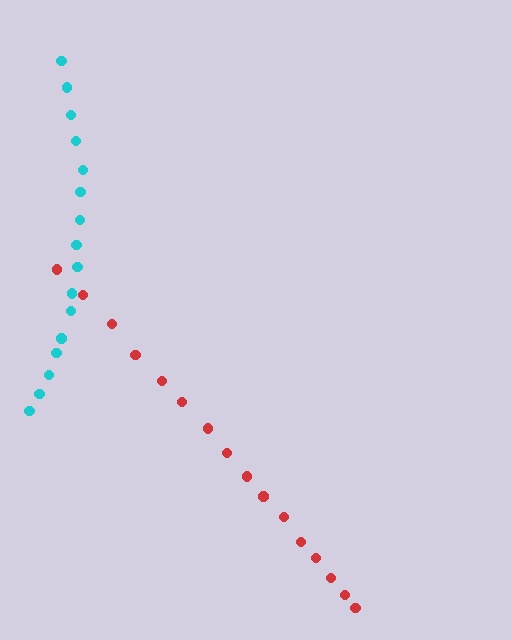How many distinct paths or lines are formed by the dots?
There are 2 distinct paths.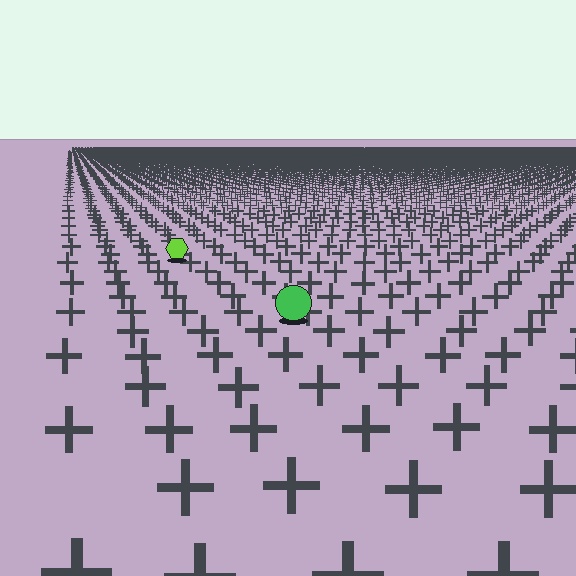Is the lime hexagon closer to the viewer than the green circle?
No. The green circle is closer — you can tell from the texture gradient: the ground texture is coarser near it.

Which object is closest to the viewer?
The green circle is closest. The texture marks near it are larger and more spread out.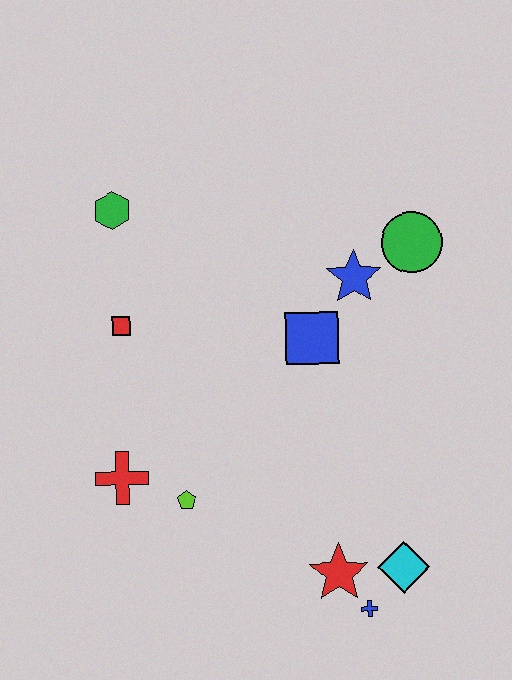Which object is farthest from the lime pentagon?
The green circle is farthest from the lime pentagon.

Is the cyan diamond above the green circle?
No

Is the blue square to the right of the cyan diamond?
No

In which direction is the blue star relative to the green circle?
The blue star is to the left of the green circle.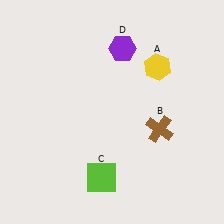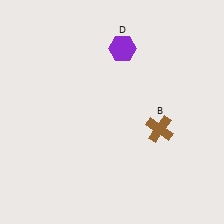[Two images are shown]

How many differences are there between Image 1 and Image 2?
There are 2 differences between the two images.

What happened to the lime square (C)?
The lime square (C) was removed in Image 2. It was in the bottom-left area of Image 1.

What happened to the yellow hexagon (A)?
The yellow hexagon (A) was removed in Image 2. It was in the top-right area of Image 1.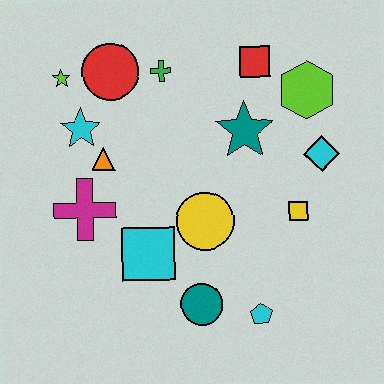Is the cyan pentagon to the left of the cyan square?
No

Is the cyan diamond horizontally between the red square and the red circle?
No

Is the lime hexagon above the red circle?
No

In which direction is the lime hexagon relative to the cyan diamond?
The lime hexagon is above the cyan diamond.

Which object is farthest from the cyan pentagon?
The lime star is farthest from the cyan pentagon.